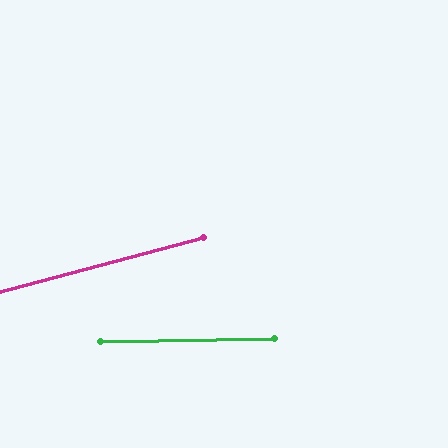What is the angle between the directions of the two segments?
Approximately 14 degrees.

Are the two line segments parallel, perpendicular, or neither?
Neither parallel nor perpendicular — they differ by about 14°.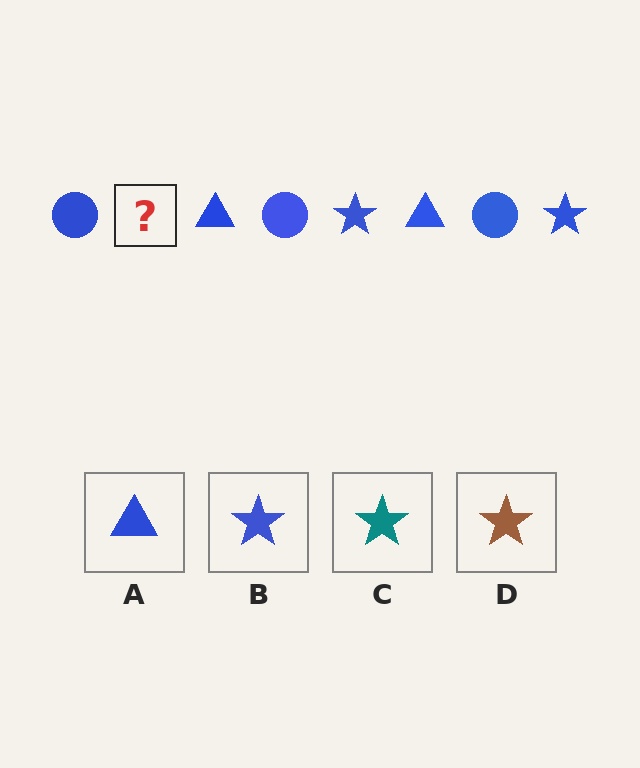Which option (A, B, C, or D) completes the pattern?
B.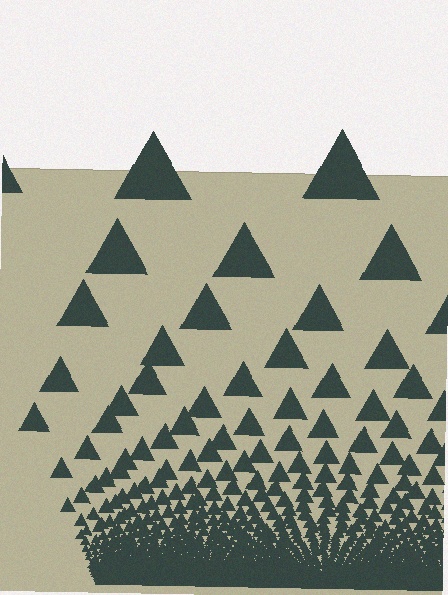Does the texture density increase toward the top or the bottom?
Density increases toward the bottom.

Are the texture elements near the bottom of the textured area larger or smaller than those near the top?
Smaller. The gradient is inverted — elements near the bottom are smaller and denser.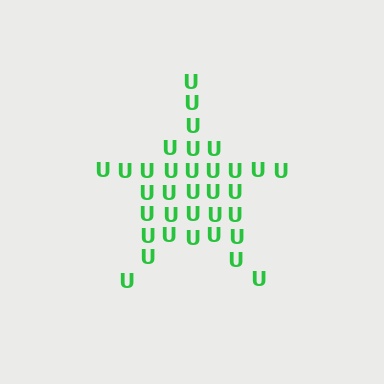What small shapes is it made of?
It is made of small letter U's.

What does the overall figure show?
The overall figure shows a star.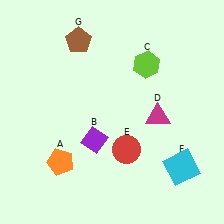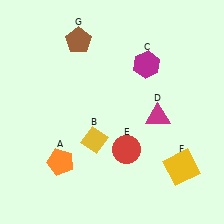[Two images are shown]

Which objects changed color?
B changed from purple to yellow. C changed from lime to magenta. F changed from cyan to yellow.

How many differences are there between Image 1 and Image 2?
There are 3 differences between the two images.